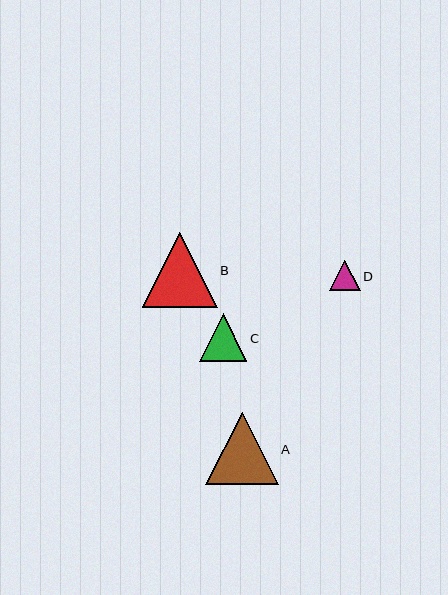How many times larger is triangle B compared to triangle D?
Triangle B is approximately 2.4 times the size of triangle D.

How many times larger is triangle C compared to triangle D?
Triangle C is approximately 1.5 times the size of triangle D.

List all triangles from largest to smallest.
From largest to smallest: B, A, C, D.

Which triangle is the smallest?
Triangle D is the smallest with a size of approximately 31 pixels.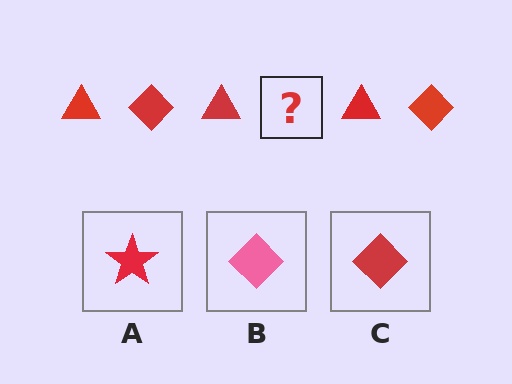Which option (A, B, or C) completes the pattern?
C.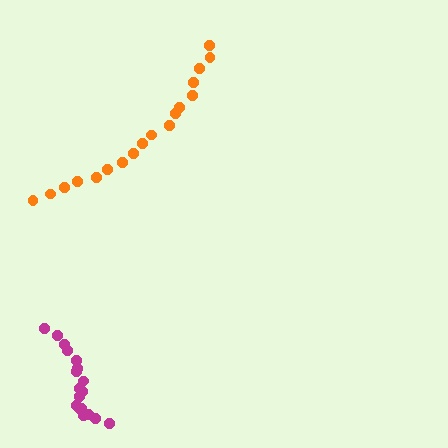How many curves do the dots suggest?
There are 2 distinct paths.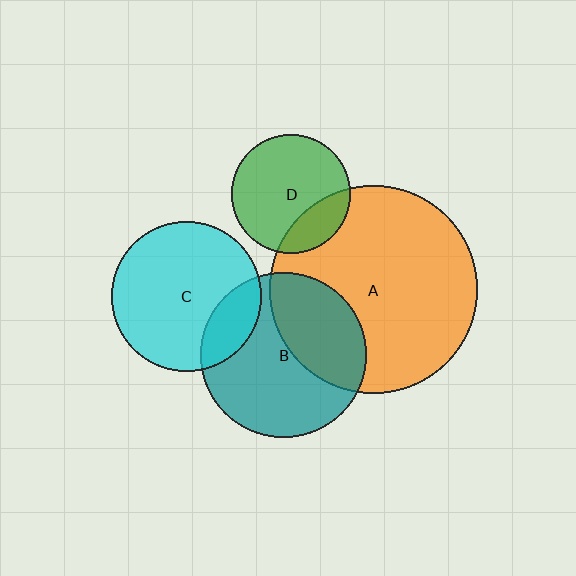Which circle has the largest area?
Circle A (orange).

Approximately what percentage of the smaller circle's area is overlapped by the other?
Approximately 25%.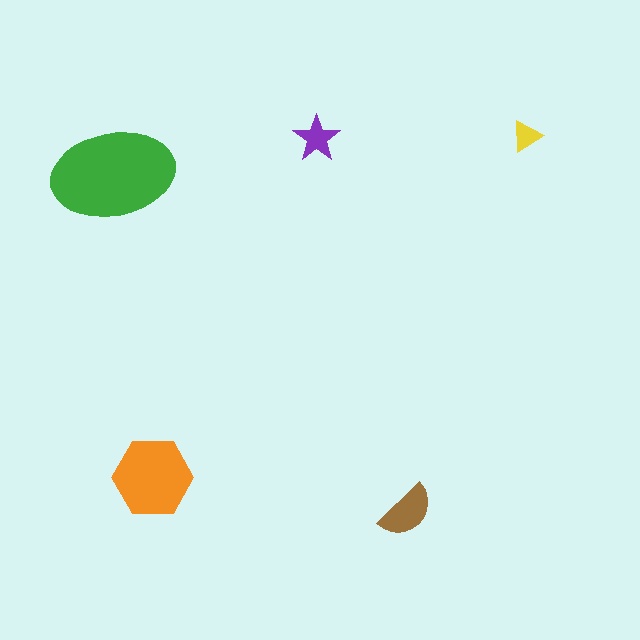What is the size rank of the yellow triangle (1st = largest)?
5th.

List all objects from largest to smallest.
The green ellipse, the orange hexagon, the brown semicircle, the purple star, the yellow triangle.